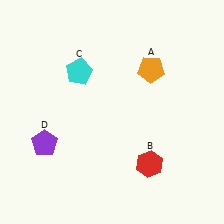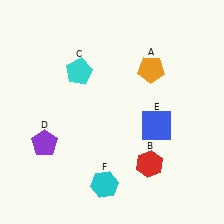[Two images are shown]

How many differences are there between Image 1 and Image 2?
There are 2 differences between the two images.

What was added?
A blue square (E), a cyan hexagon (F) were added in Image 2.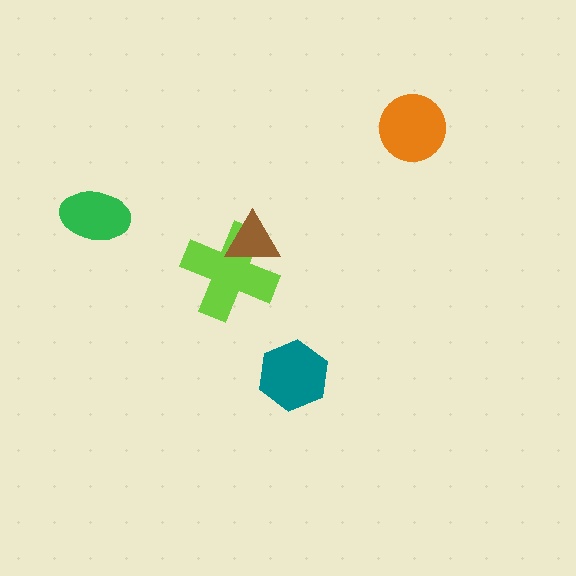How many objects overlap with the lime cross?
1 object overlaps with the lime cross.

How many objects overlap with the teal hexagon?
0 objects overlap with the teal hexagon.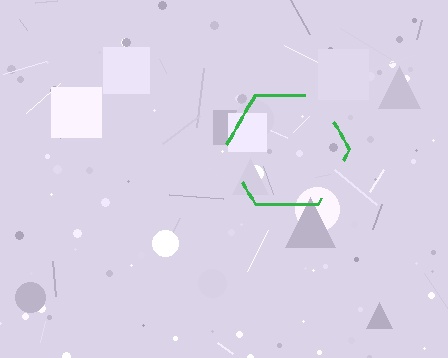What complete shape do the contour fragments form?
The contour fragments form a hexagon.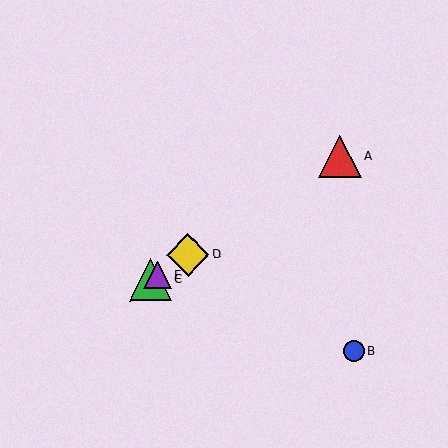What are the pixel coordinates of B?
Object B is at (354, 351).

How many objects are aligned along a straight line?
4 objects (A, C, D, E) are aligned along a straight line.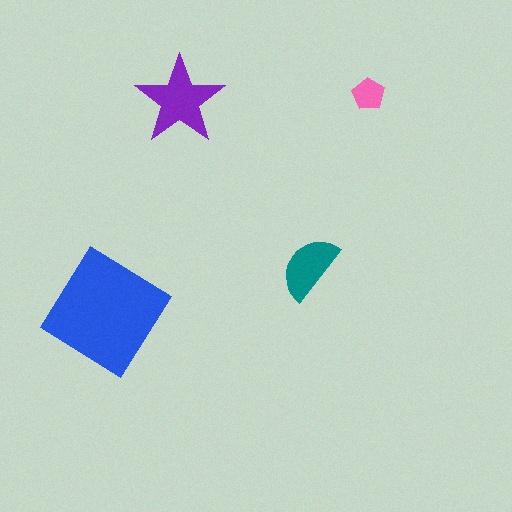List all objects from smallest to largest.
The pink pentagon, the teal semicircle, the purple star, the blue diamond.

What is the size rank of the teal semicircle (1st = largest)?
3rd.